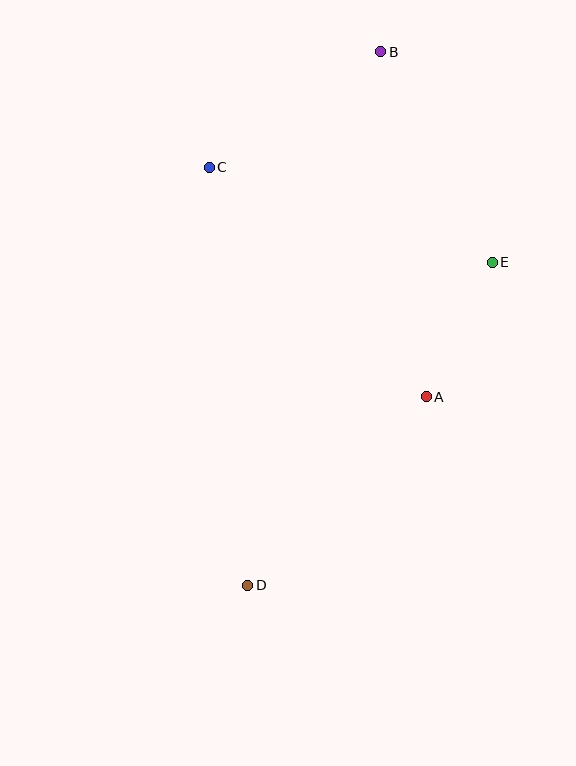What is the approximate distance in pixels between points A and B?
The distance between A and B is approximately 348 pixels.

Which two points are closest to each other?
Points A and E are closest to each other.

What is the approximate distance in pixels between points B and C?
The distance between B and C is approximately 207 pixels.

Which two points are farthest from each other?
Points B and D are farthest from each other.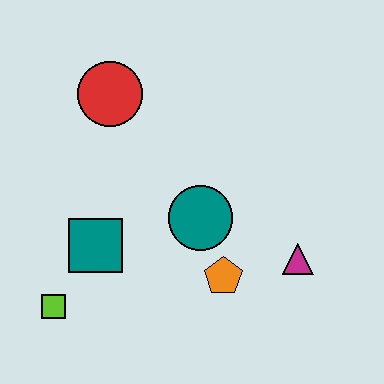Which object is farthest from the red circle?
The magenta triangle is farthest from the red circle.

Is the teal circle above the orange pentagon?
Yes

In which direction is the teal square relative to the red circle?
The teal square is below the red circle.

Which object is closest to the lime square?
The teal square is closest to the lime square.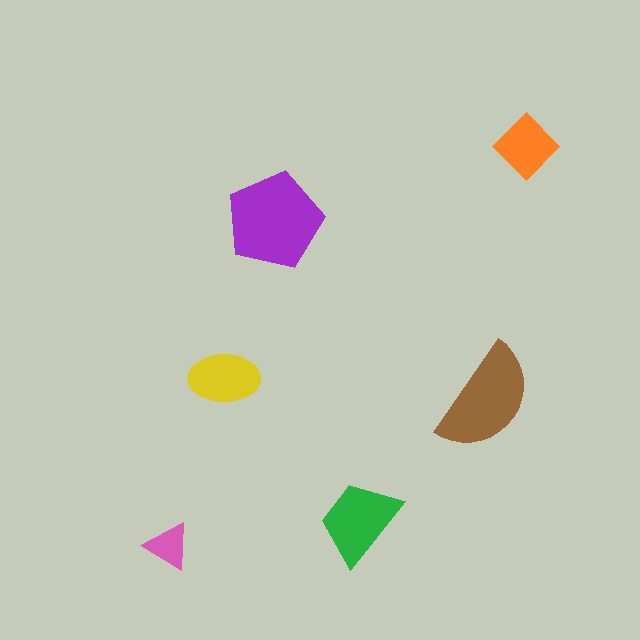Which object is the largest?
The purple pentagon.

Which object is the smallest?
The pink triangle.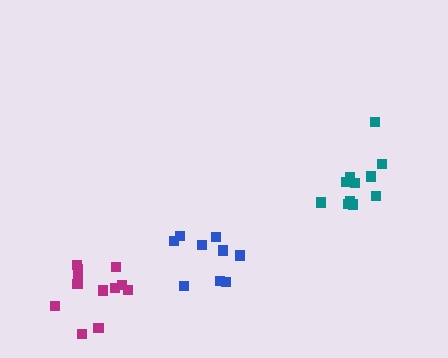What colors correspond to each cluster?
The clusters are colored: blue, magenta, teal.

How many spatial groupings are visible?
There are 3 spatial groupings.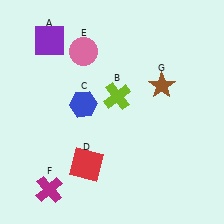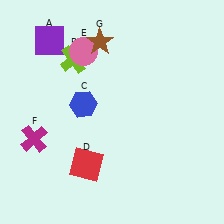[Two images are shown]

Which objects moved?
The objects that moved are: the lime cross (B), the magenta cross (F), the brown star (G).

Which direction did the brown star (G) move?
The brown star (G) moved left.